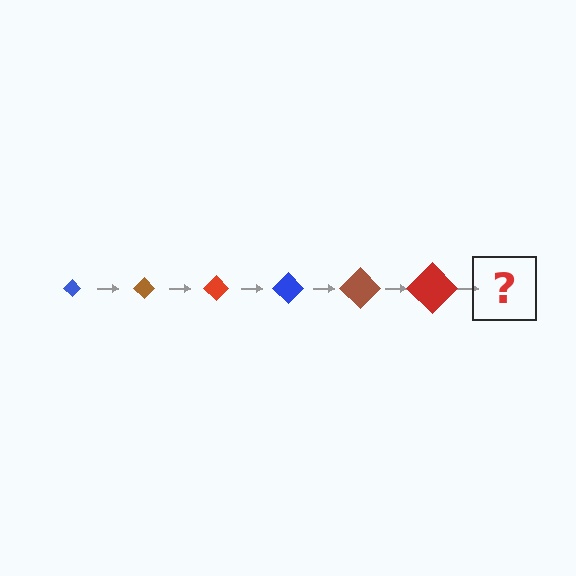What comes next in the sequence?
The next element should be a blue diamond, larger than the previous one.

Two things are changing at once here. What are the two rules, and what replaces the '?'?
The two rules are that the diamond grows larger each step and the color cycles through blue, brown, and red. The '?' should be a blue diamond, larger than the previous one.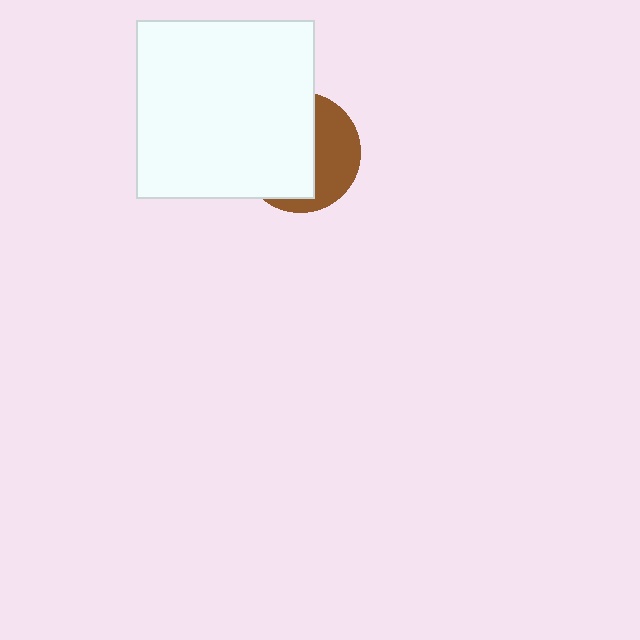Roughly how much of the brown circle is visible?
A small part of it is visible (roughly 39%).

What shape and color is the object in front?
The object in front is a white square.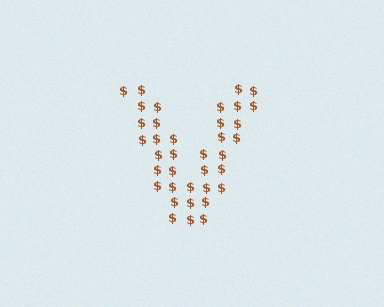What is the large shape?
The large shape is the letter V.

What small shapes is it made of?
It is made of small dollar signs.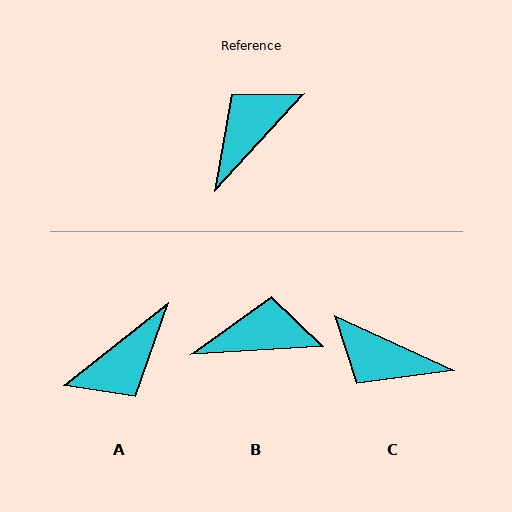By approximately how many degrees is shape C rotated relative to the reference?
Approximately 108 degrees counter-clockwise.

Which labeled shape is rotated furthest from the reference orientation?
A, about 171 degrees away.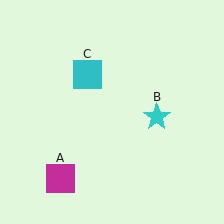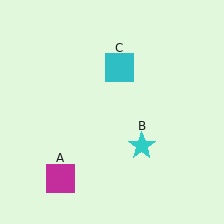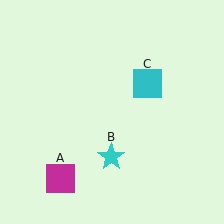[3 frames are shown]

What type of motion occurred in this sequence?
The cyan star (object B), cyan square (object C) rotated clockwise around the center of the scene.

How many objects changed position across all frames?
2 objects changed position: cyan star (object B), cyan square (object C).